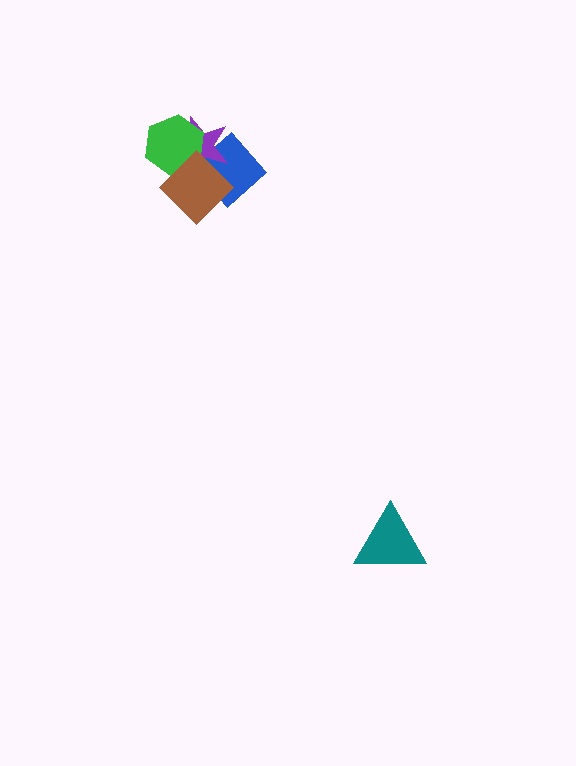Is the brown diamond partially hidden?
No, no other shape covers it.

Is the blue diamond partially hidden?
Yes, it is partially covered by another shape.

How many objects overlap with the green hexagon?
3 objects overlap with the green hexagon.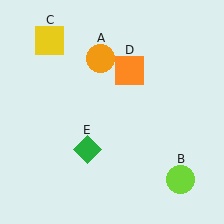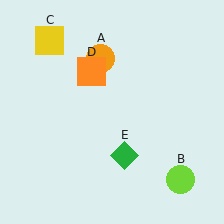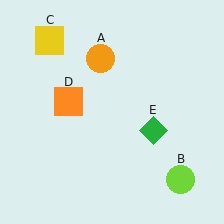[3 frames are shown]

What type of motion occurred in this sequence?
The orange square (object D), green diamond (object E) rotated counterclockwise around the center of the scene.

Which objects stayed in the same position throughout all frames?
Orange circle (object A) and lime circle (object B) and yellow square (object C) remained stationary.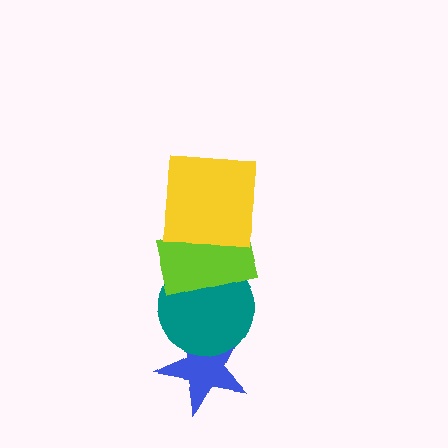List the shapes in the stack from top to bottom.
From top to bottom: the yellow square, the lime rectangle, the teal circle, the blue star.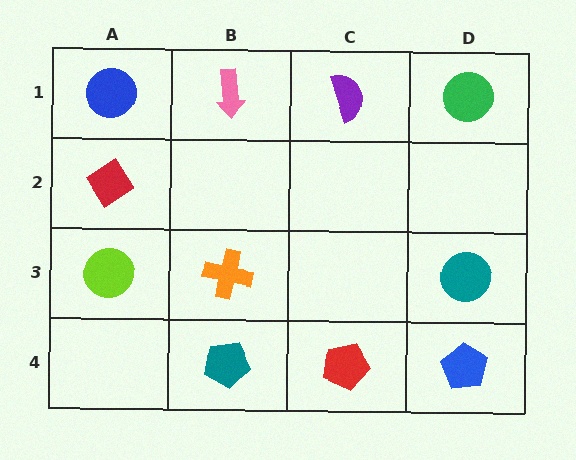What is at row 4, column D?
A blue pentagon.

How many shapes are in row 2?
1 shape.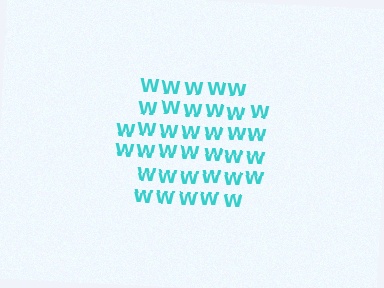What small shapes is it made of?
It is made of small letter W's.